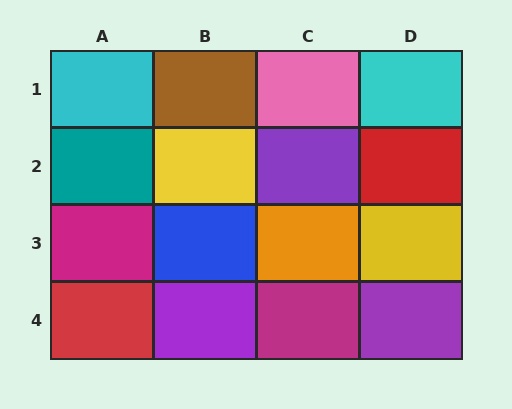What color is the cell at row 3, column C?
Orange.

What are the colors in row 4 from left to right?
Red, purple, magenta, purple.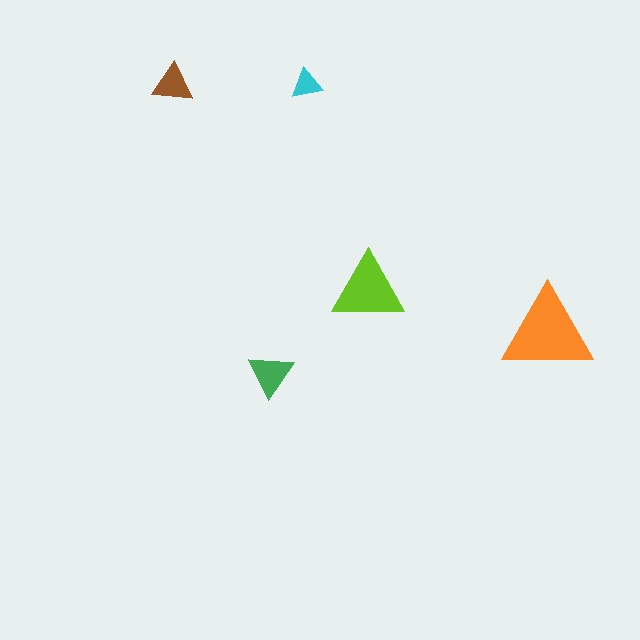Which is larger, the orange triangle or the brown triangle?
The orange one.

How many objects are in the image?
There are 5 objects in the image.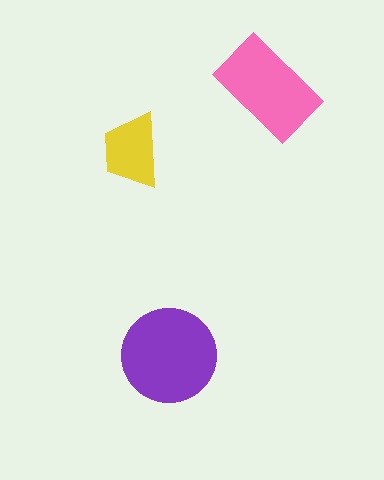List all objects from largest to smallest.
The purple circle, the pink rectangle, the yellow trapezoid.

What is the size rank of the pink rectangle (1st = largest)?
2nd.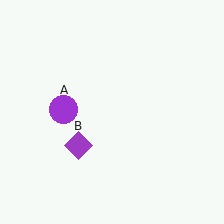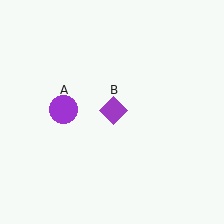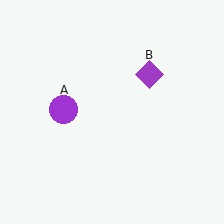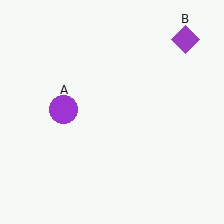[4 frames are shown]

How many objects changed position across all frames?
1 object changed position: purple diamond (object B).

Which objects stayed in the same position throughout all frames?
Purple circle (object A) remained stationary.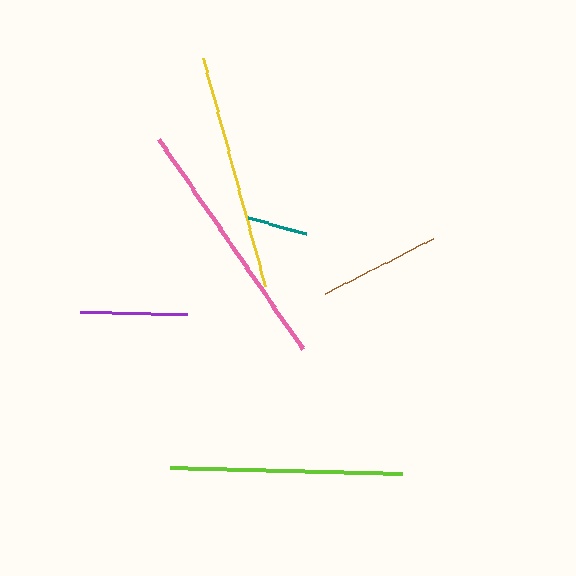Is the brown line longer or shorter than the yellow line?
The yellow line is longer than the brown line.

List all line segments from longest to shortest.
From longest to shortest: pink, yellow, lime, brown, purple, teal.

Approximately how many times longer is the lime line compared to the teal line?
The lime line is approximately 3.8 times the length of the teal line.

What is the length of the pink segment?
The pink segment is approximately 255 pixels long.